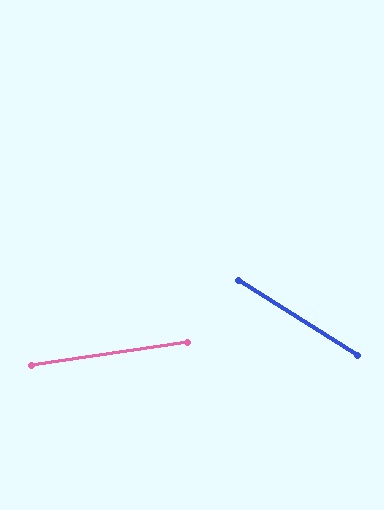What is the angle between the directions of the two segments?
Approximately 41 degrees.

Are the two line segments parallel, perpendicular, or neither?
Neither parallel nor perpendicular — they differ by about 41°.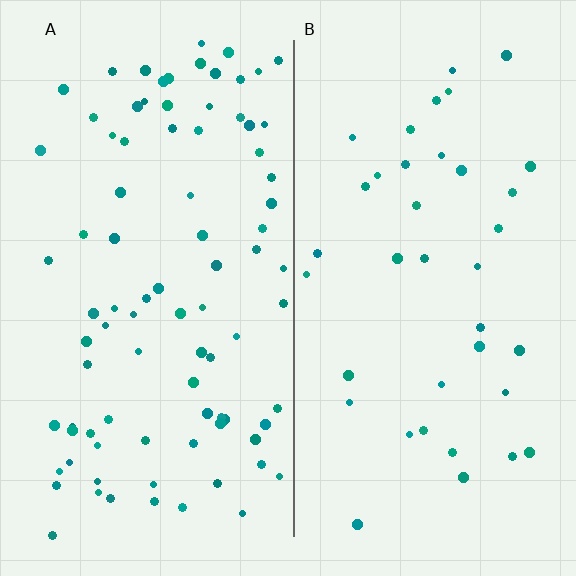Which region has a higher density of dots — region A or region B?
A (the left).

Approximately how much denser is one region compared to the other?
Approximately 2.3× — region A over region B.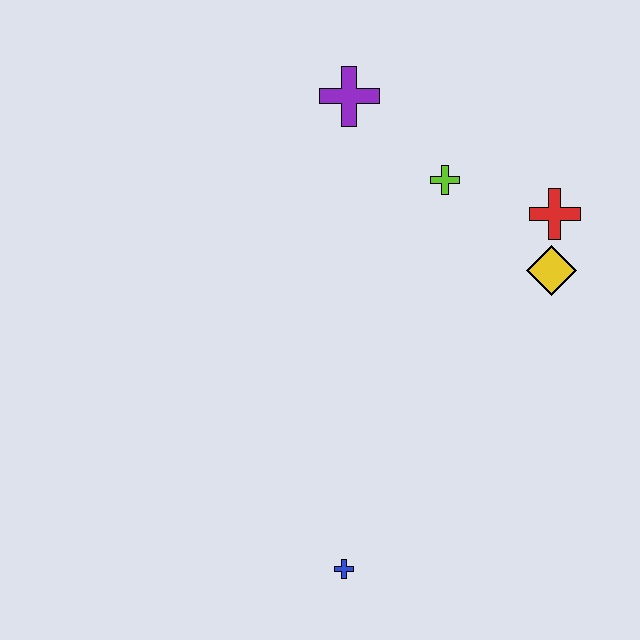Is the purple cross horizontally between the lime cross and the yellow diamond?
No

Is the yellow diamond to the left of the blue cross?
No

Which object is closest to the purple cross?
The lime cross is closest to the purple cross.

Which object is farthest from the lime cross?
The blue cross is farthest from the lime cross.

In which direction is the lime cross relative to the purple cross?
The lime cross is to the right of the purple cross.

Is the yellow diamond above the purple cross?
No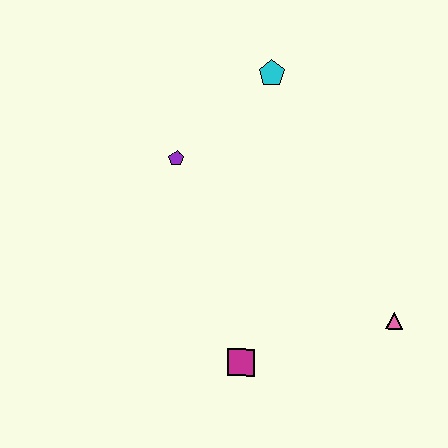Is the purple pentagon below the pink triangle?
No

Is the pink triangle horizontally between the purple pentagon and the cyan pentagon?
No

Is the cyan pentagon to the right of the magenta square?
Yes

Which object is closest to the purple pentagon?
The cyan pentagon is closest to the purple pentagon.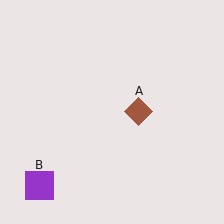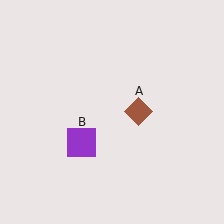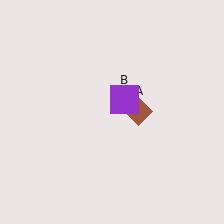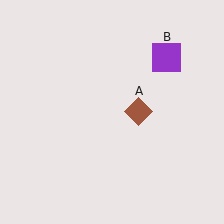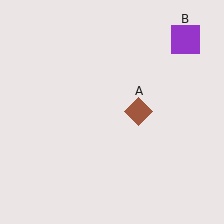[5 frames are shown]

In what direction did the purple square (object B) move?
The purple square (object B) moved up and to the right.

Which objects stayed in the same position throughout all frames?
Brown diamond (object A) remained stationary.